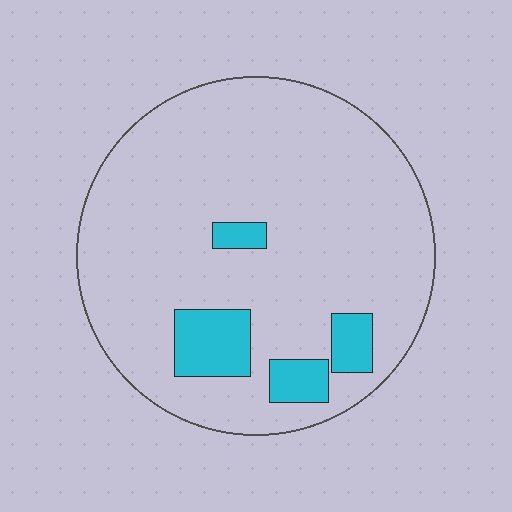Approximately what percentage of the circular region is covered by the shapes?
Approximately 10%.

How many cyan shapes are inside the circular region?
4.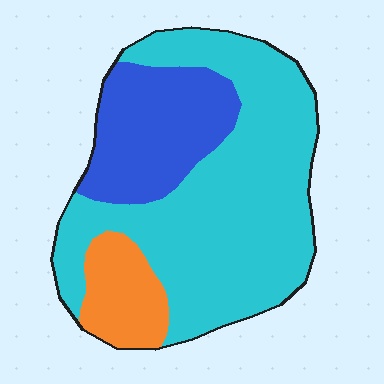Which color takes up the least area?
Orange, at roughly 10%.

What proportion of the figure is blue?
Blue takes up about one quarter (1/4) of the figure.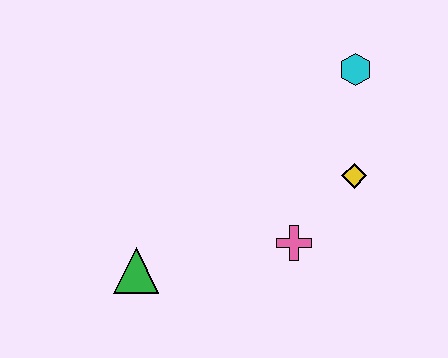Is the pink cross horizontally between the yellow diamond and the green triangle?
Yes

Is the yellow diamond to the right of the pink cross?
Yes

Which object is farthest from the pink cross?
The cyan hexagon is farthest from the pink cross.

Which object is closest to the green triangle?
The pink cross is closest to the green triangle.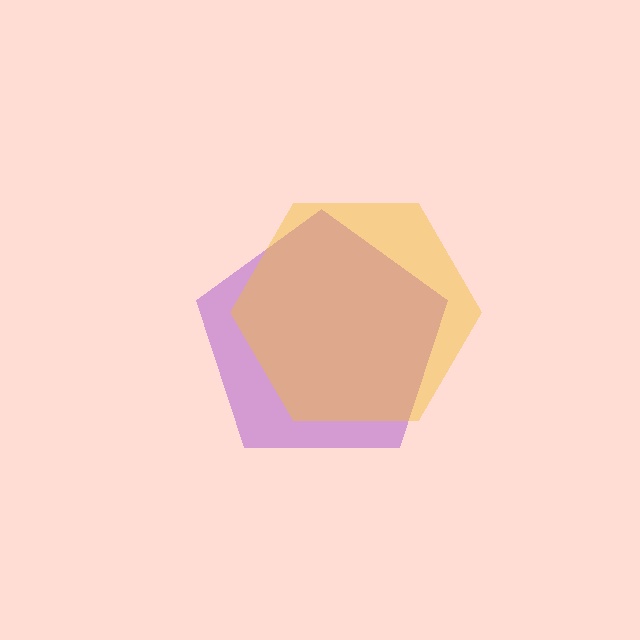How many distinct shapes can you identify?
There are 2 distinct shapes: a purple pentagon, a yellow hexagon.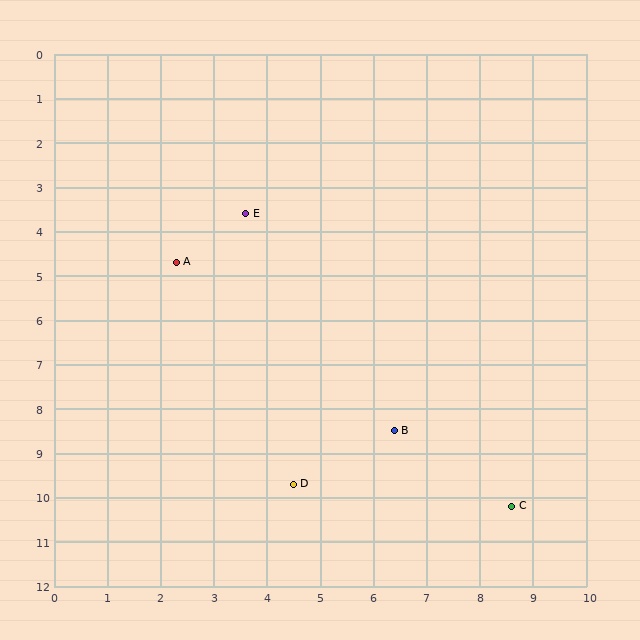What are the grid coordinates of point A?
Point A is at approximately (2.3, 4.7).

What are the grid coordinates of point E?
Point E is at approximately (3.6, 3.6).